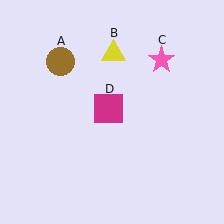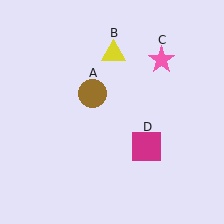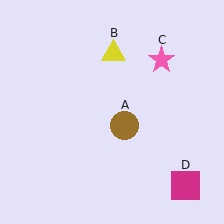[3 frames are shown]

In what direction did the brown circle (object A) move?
The brown circle (object A) moved down and to the right.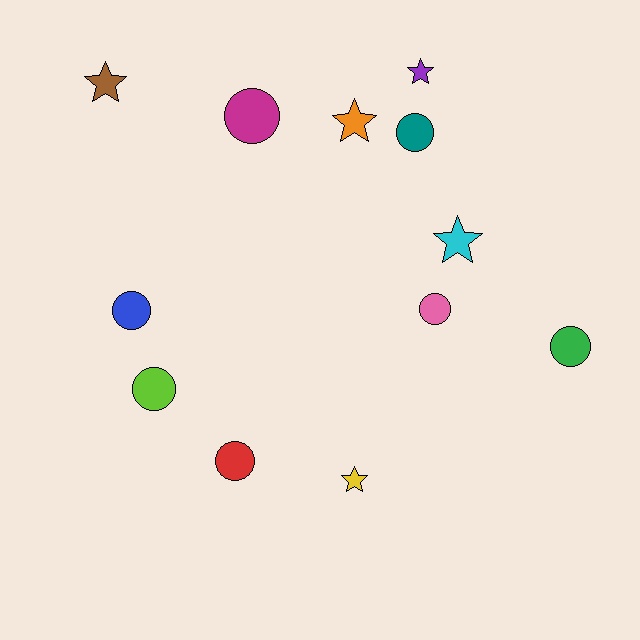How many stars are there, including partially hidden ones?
There are 5 stars.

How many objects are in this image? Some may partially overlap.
There are 12 objects.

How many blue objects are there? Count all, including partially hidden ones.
There is 1 blue object.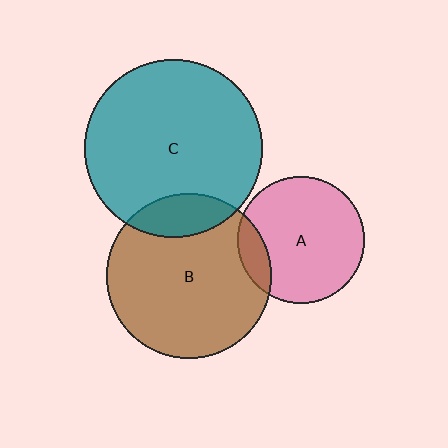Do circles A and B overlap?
Yes.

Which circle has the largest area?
Circle C (teal).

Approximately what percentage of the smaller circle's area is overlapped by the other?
Approximately 15%.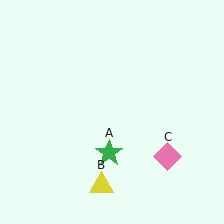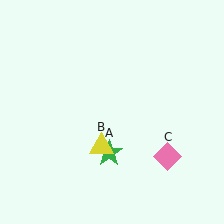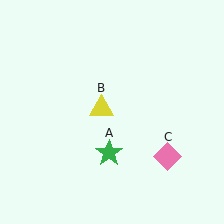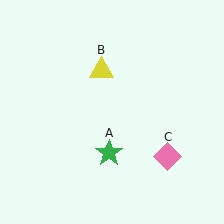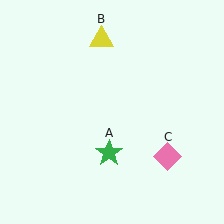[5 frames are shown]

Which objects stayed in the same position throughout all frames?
Green star (object A) and pink diamond (object C) remained stationary.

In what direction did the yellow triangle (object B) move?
The yellow triangle (object B) moved up.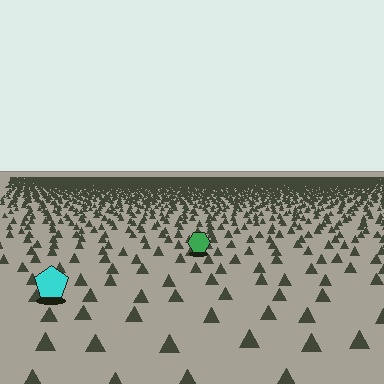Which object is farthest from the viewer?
The green hexagon is farthest from the viewer. It appears smaller and the ground texture around it is denser.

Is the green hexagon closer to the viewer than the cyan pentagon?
No. The cyan pentagon is closer — you can tell from the texture gradient: the ground texture is coarser near it.